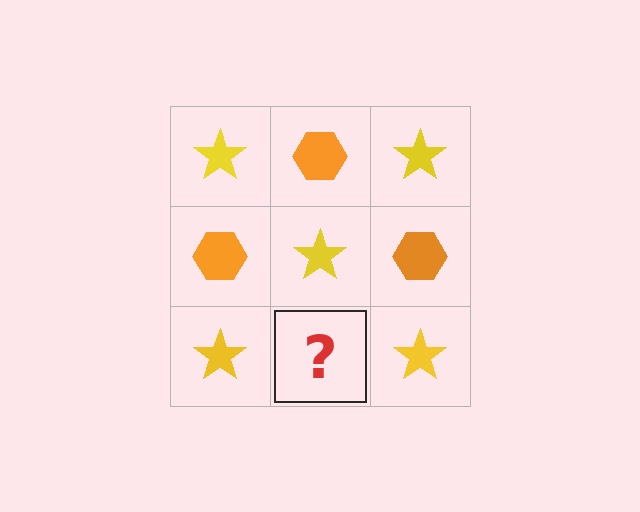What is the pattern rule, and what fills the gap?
The rule is that it alternates yellow star and orange hexagon in a checkerboard pattern. The gap should be filled with an orange hexagon.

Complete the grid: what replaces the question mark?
The question mark should be replaced with an orange hexagon.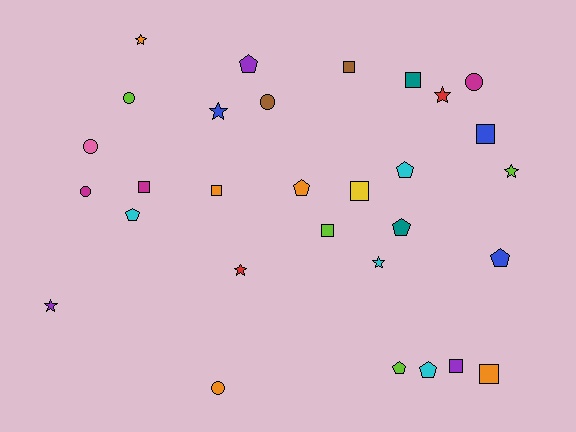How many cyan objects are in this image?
There are 4 cyan objects.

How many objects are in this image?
There are 30 objects.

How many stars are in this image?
There are 7 stars.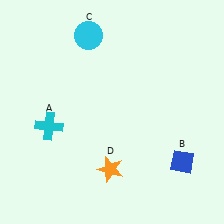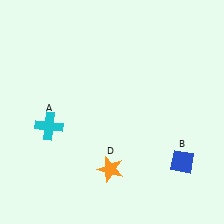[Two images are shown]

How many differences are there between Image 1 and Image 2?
There is 1 difference between the two images.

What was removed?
The cyan circle (C) was removed in Image 2.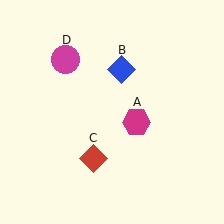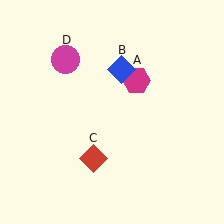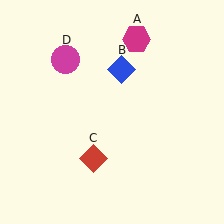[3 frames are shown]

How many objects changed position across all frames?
1 object changed position: magenta hexagon (object A).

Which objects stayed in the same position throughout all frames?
Blue diamond (object B) and red diamond (object C) and magenta circle (object D) remained stationary.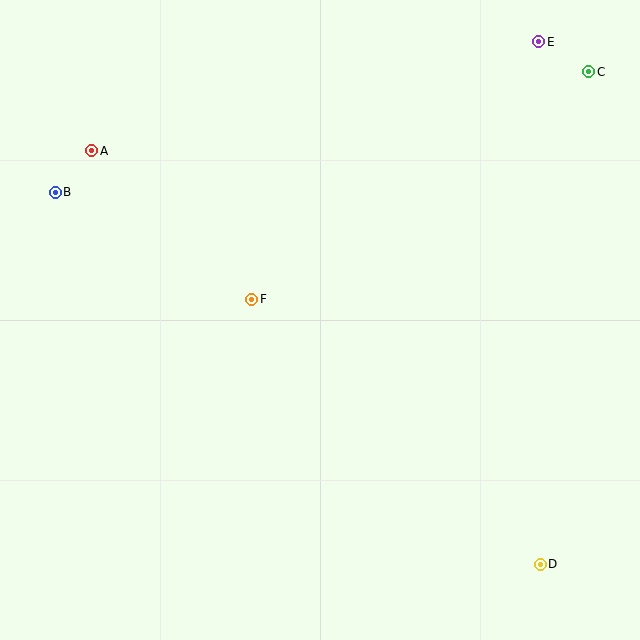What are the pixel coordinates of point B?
Point B is at (55, 192).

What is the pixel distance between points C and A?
The distance between C and A is 503 pixels.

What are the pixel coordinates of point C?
Point C is at (589, 72).